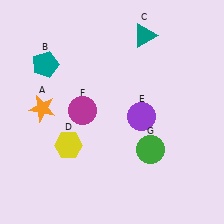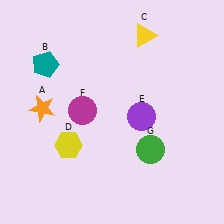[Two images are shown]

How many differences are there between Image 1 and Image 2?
There is 1 difference between the two images.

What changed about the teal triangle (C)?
In Image 1, C is teal. In Image 2, it changed to yellow.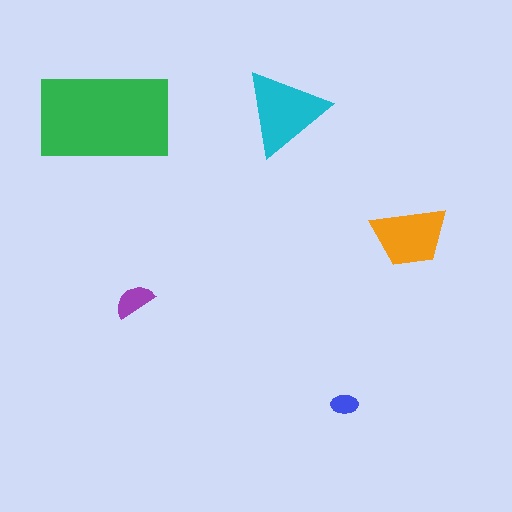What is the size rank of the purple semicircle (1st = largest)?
4th.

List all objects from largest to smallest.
The green rectangle, the cyan triangle, the orange trapezoid, the purple semicircle, the blue ellipse.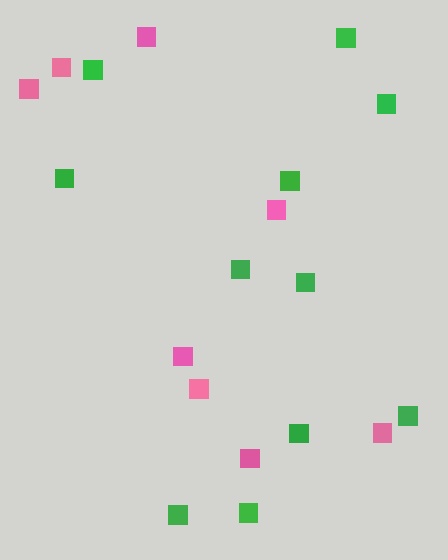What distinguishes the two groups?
There are 2 groups: one group of green squares (11) and one group of pink squares (8).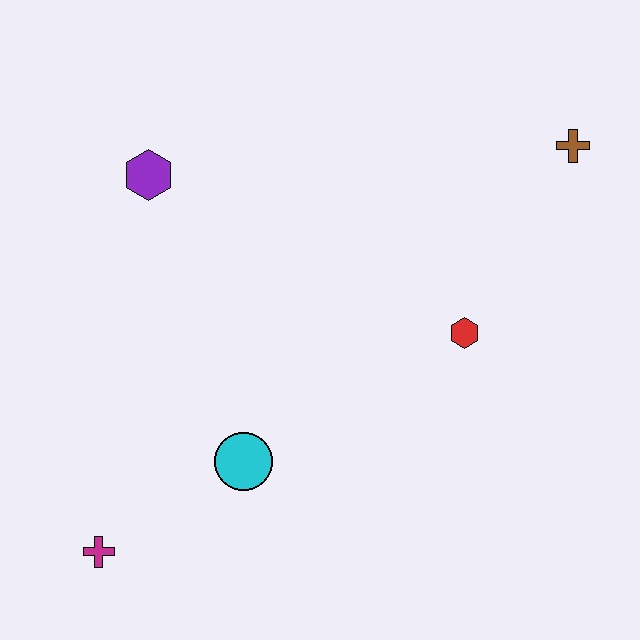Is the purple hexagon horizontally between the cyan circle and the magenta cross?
Yes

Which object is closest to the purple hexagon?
The cyan circle is closest to the purple hexagon.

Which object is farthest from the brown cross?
The magenta cross is farthest from the brown cross.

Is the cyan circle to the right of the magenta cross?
Yes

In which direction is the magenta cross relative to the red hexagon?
The magenta cross is to the left of the red hexagon.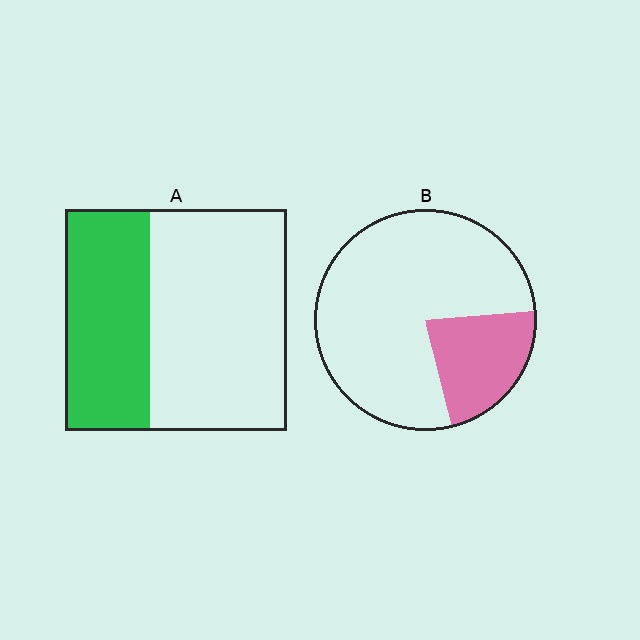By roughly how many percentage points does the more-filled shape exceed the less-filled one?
By roughly 15 percentage points (A over B).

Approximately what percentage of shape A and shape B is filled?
A is approximately 40% and B is approximately 25%.